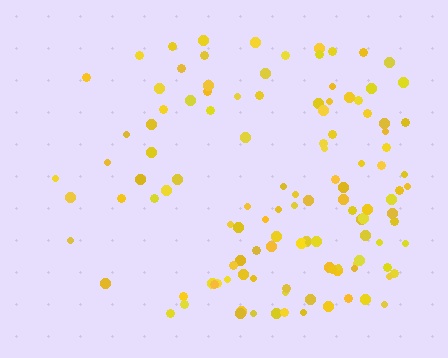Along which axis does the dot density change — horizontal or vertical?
Horizontal.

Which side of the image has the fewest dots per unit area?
The left.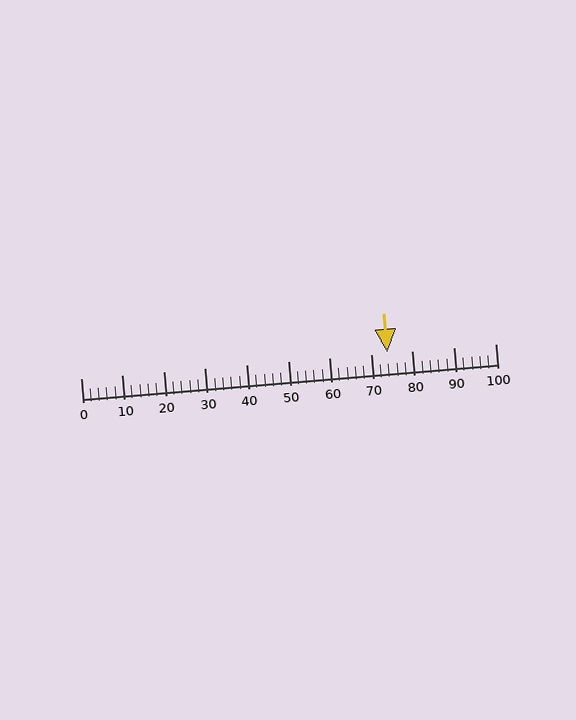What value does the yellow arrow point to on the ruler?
The yellow arrow points to approximately 74.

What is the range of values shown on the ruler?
The ruler shows values from 0 to 100.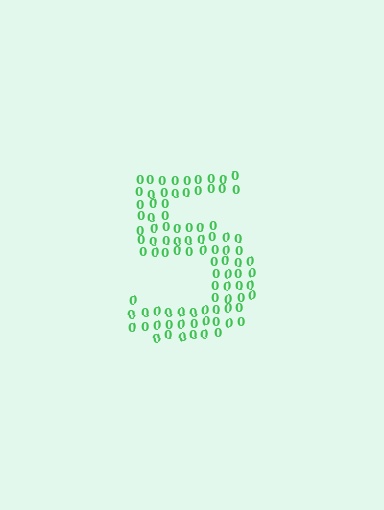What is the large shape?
The large shape is the digit 5.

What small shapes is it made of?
It is made of small digit 0's.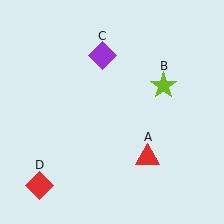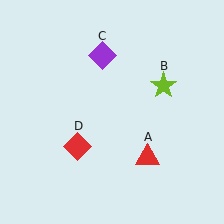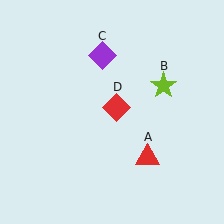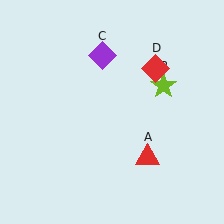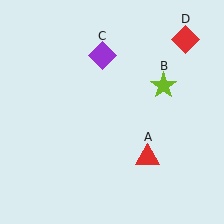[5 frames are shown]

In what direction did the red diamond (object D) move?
The red diamond (object D) moved up and to the right.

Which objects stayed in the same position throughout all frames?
Red triangle (object A) and lime star (object B) and purple diamond (object C) remained stationary.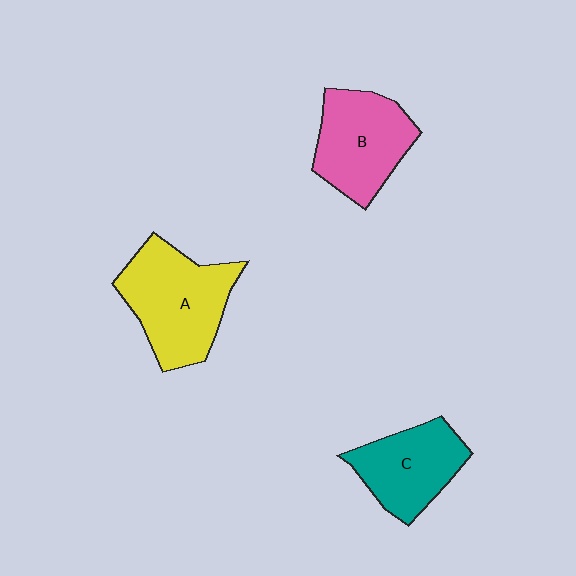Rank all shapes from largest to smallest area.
From largest to smallest: A (yellow), B (pink), C (teal).